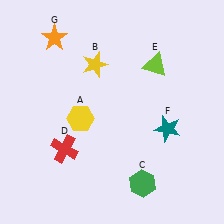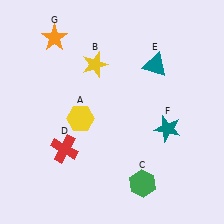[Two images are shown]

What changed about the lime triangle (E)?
In Image 1, E is lime. In Image 2, it changed to teal.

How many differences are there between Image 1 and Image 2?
There is 1 difference between the two images.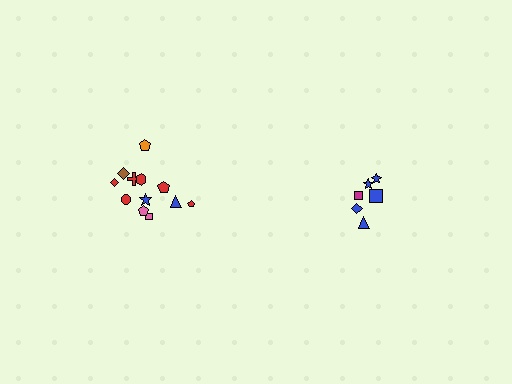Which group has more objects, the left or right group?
The left group.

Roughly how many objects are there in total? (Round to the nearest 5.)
Roughly 20 objects in total.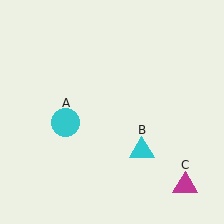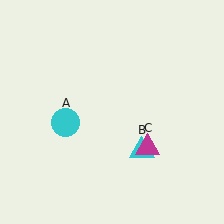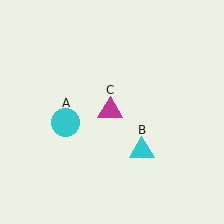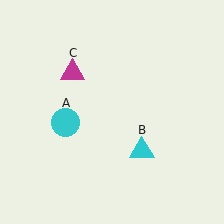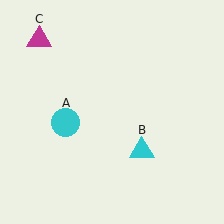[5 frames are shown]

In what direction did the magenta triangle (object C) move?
The magenta triangle (object C) moved up and to the left.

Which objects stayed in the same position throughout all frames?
Cyan circle (object A) and cyan triangle (object B) remained stationary.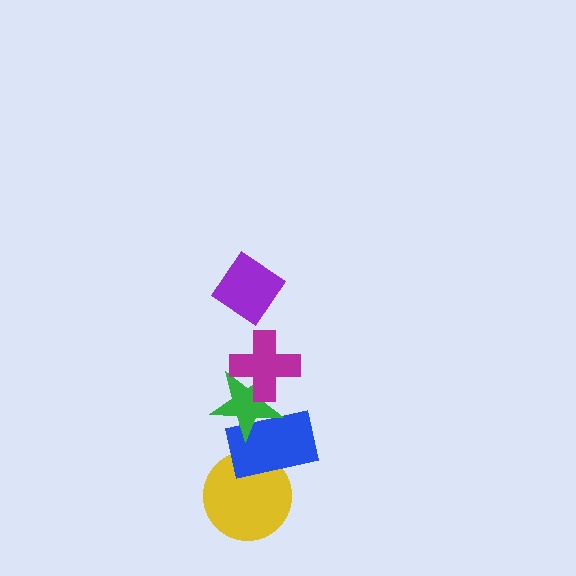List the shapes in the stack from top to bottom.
From top to bottom: the purple diamond, the magenta cross, the green star, the blue rectangle, the yellow circle.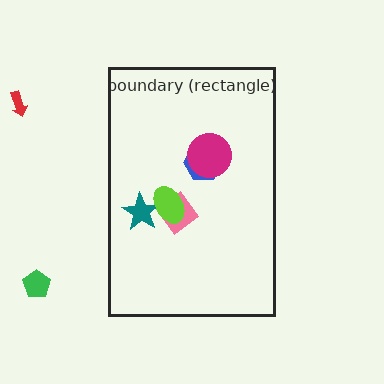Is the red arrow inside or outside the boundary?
Outside.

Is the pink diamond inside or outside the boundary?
Inside.